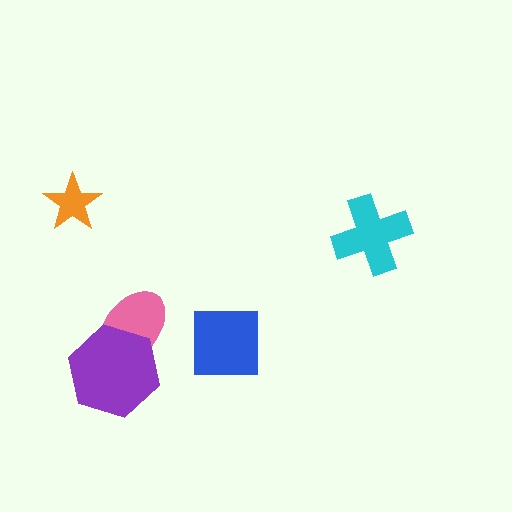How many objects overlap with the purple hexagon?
1 object overlaps with the purple hexagon.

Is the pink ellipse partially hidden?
Yes, it is partially covered by another shape.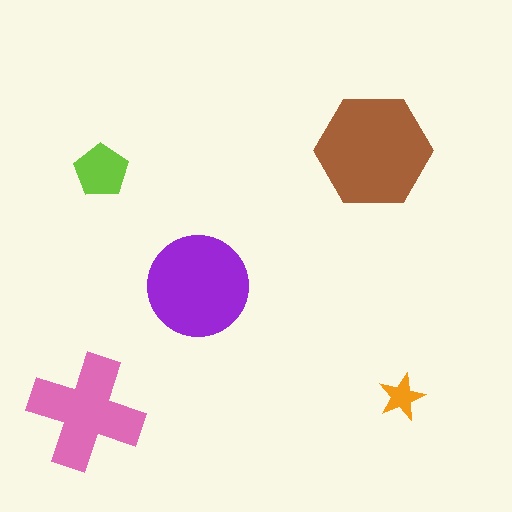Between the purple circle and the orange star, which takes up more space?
The purple circle.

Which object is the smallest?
The orange star.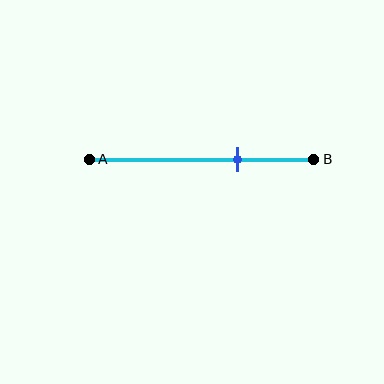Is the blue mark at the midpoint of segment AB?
No, the mark is at about 65% from A, not at the 50% midpoint.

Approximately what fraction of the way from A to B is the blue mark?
The blue mark is approximately 65% of the way from A to B.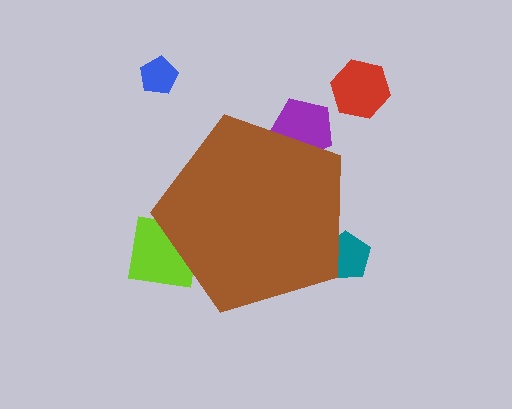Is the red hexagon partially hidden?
No, the red hexagon is fully visible.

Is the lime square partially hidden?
Yes, the lime square is partially hidden behind the brown pentagon.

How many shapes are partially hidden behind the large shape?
3 shapes are partially hidden.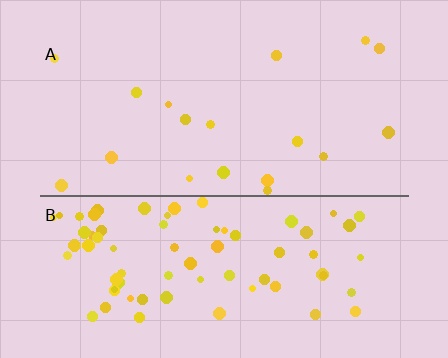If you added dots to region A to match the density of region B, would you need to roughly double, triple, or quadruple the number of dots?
Approximately quadruple.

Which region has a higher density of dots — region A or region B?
B (the bottom).